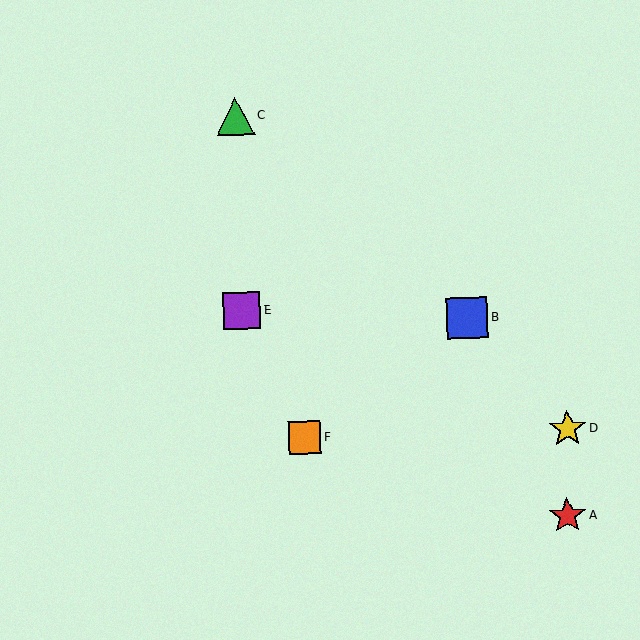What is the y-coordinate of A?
Object A is at y≈516.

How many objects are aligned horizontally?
2 objects (D, F) are aligned horizontally.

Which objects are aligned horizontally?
Objects D, F are aligned horizontally.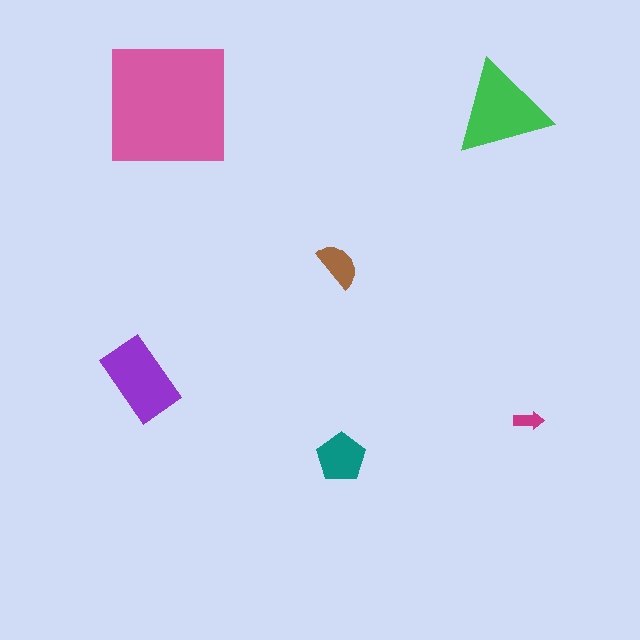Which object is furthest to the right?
The magenta arrow is rightmost.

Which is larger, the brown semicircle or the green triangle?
The green triangle.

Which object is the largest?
The pink square.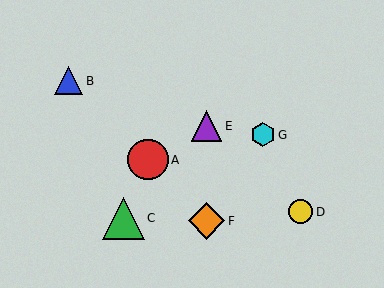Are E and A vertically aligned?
No, E is at x≈206 and A is at x≈148.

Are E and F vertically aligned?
Yes, both are at x≈206.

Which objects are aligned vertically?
Objects E, F are aligned vertically.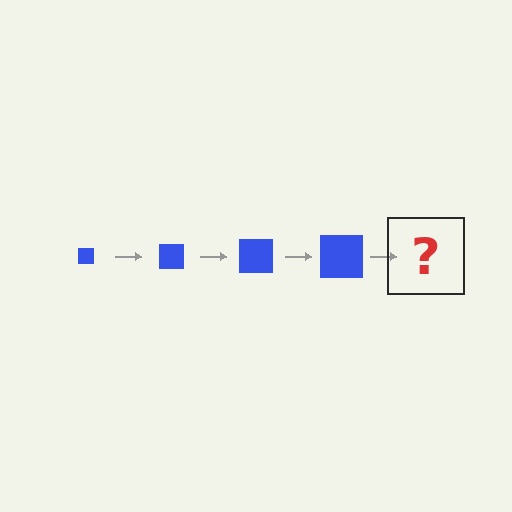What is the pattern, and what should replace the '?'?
The pattern is that the square gets progressively larger each step. The '?' should be a blue square, larger than the previous one.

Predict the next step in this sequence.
The next step is a blue square, larger than the previous one.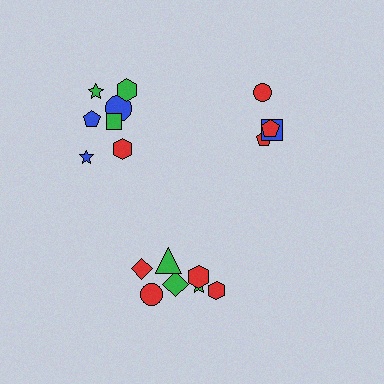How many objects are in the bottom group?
There are 7 objects.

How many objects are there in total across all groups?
There are 18 objects.